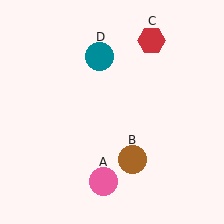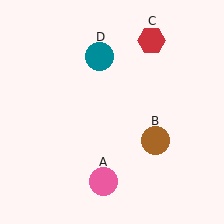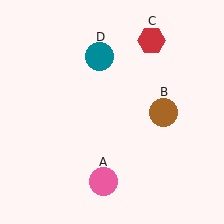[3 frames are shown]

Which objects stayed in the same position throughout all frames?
Pink circle (object A) and red hexagon (object C) and teal circle (object D) remained stationary.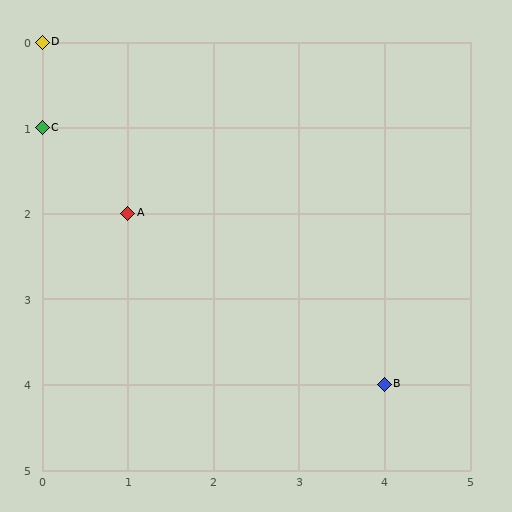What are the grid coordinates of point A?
Point A is at grid coordinates (1, 2).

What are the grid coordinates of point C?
Point C is at grid coordinates (0, 1).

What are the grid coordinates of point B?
Point B is at grid coordinates (4, 4).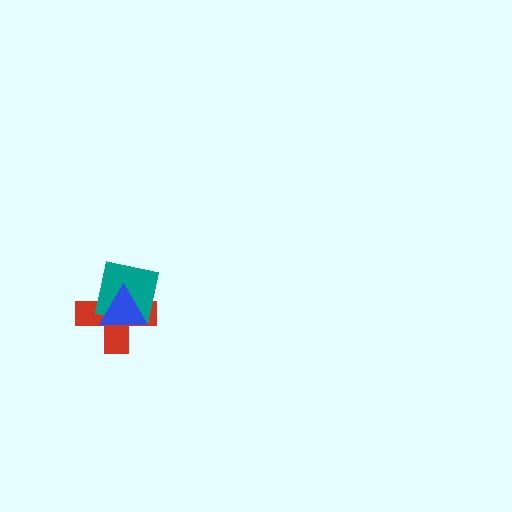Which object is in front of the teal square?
The blue triangle is in front of the teal square.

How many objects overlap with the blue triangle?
2 objects overlap with the blue triangle.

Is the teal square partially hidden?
Yes, it is partially covered by another shape.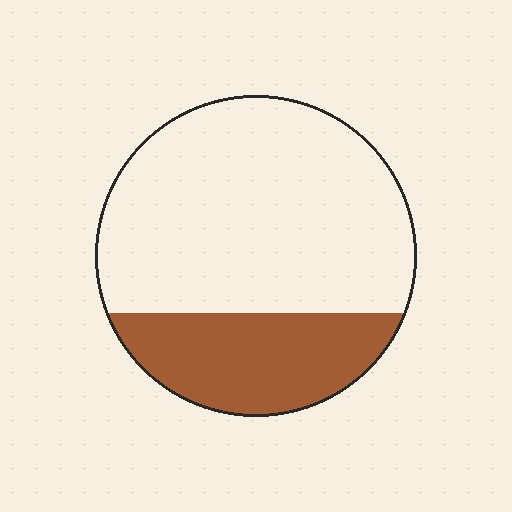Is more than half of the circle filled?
No.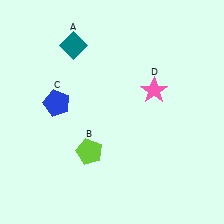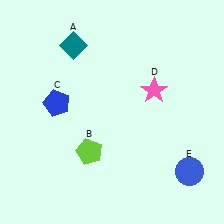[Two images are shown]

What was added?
A blue circle (E) was added in Image 2.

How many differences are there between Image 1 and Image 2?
There is 1 difference between the two images.